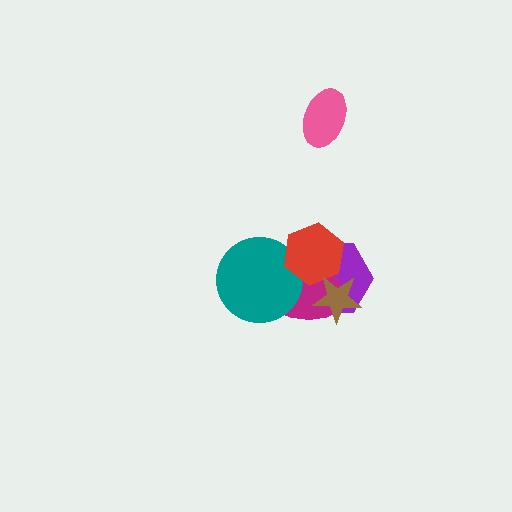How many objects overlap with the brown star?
3 objects overlap with the brown star.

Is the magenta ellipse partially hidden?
Yes, it is partially covered by another shape.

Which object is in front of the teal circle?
The red hexagon is in front of the teal circle.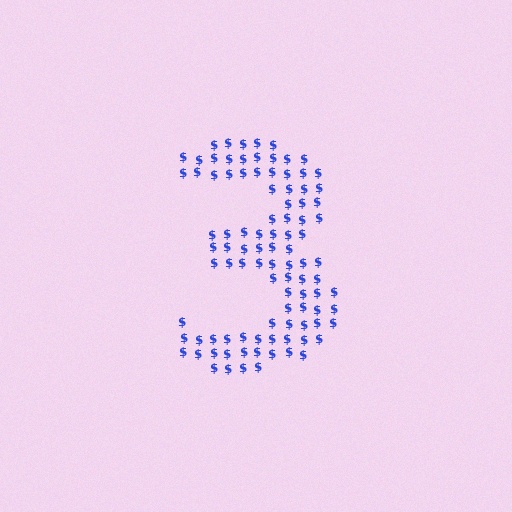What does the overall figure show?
The overall figure shows the digit 3.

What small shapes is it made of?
It is made of small dollar signs.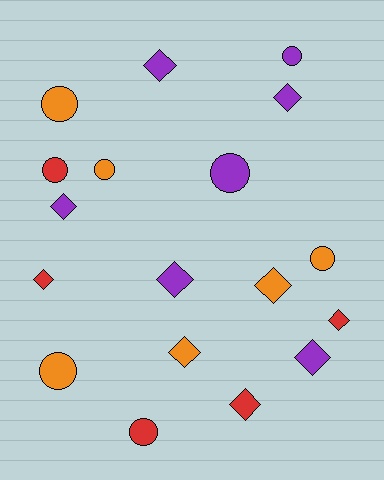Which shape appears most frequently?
Diamond, with 10 objects.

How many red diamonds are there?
There are 3 red diamonds.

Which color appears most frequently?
Purple, with 7 objects.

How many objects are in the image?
There are 18 objects.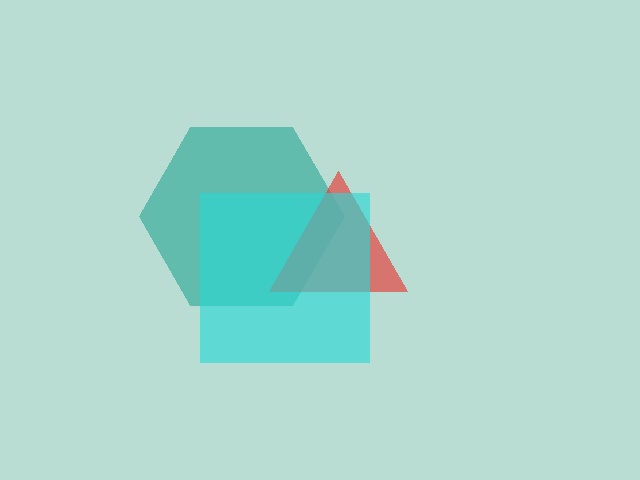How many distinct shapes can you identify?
There are 3 distinct shapes: a teal hexagon, a red triangle, a cyan square.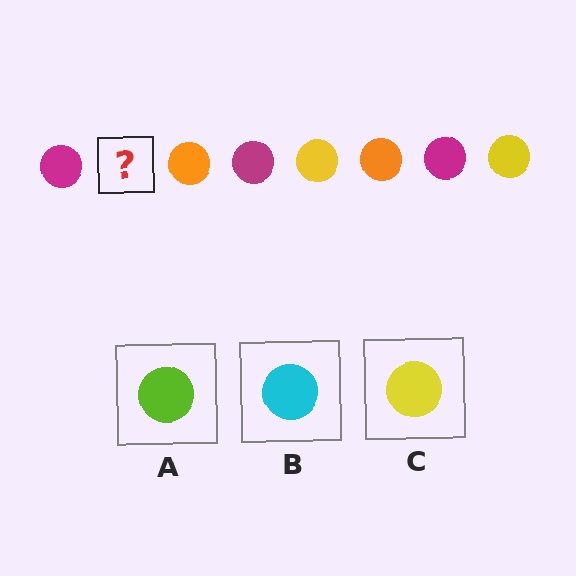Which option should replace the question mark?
Option C.